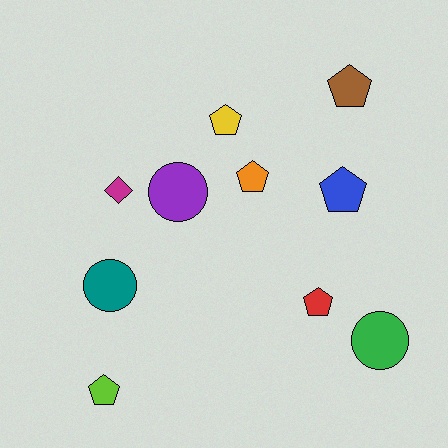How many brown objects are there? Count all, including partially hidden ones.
There is 1 brown object.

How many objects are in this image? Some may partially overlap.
There are 10 objects.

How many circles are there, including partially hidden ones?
There are 3 circles.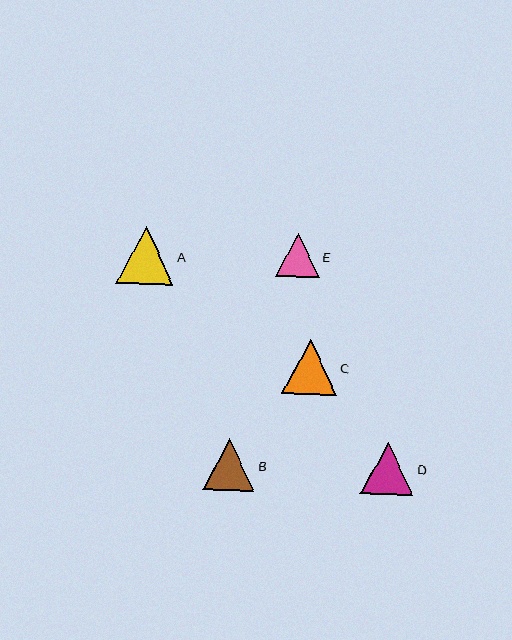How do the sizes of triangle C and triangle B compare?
Triangle C and triangle B are approximately the same size.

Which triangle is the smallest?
Triangle E is the smallest with a size of approximately 43 pixels.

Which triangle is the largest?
Triangle A is the largest with a size of approximately 58 pixels.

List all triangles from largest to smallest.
From largest to smallest: A, C, D, B, E.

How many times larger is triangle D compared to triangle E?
Triangle D is approximately 1.2 times the size of triangle E.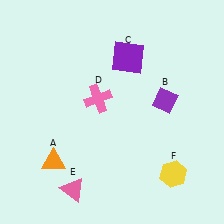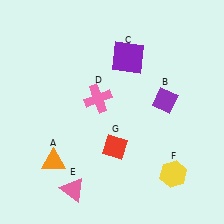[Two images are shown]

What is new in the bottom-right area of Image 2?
A red diamond (G) was added in the bottom-right area of Image 2.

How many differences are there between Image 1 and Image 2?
There is 1 difference between the two images.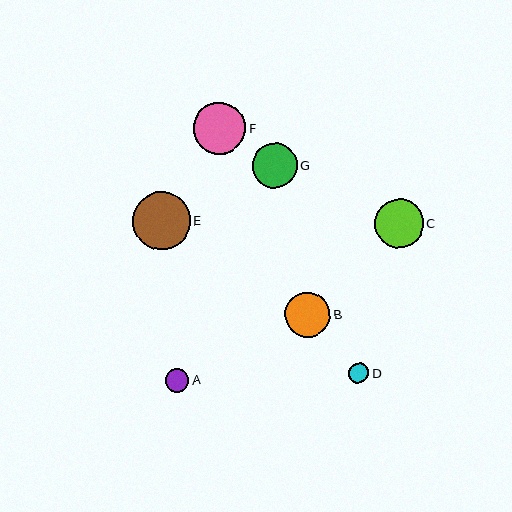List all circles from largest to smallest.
From largest to smallest: E, F, C, B, G, A, D.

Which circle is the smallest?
Circle D is the smallest with a size of approximately 20 pixels.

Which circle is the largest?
Circle E is the largest with a size of approximately 57 pixels.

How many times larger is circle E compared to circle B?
Circle E is approximately 1.3 times the size of circle B.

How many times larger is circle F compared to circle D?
Circle F is approximately 2.6 times the size of circle D.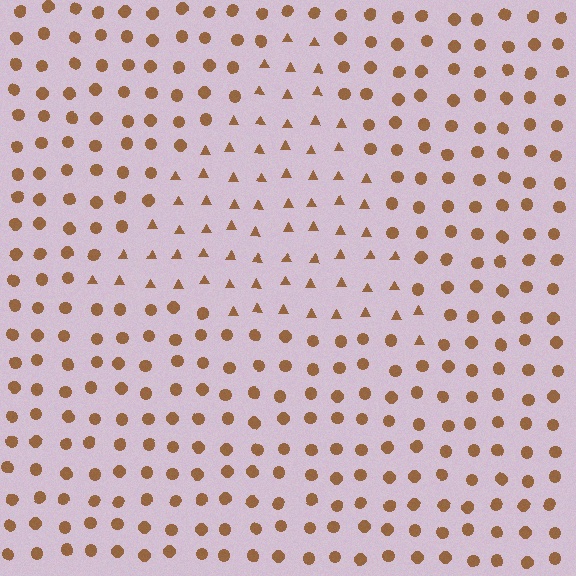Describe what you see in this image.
The image is filled with small brown elements arranged in a uniform grid. A triangle-shaped region contains triangles, while the surrounding area contains circles. The boundary is defined purely by the change in element shape.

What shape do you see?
I see a triangle.